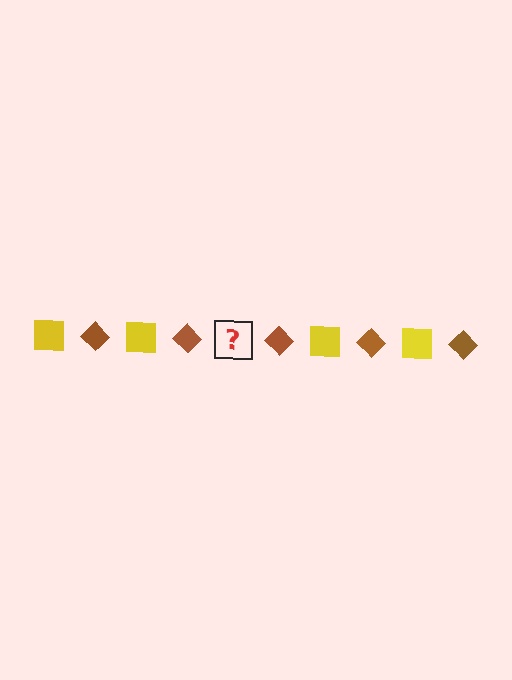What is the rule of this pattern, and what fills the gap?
The rule is that the pattern alternates between yellow square and brown diamond. The gap should be filled with a yellow square.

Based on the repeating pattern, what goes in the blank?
The blank should be a yellow square.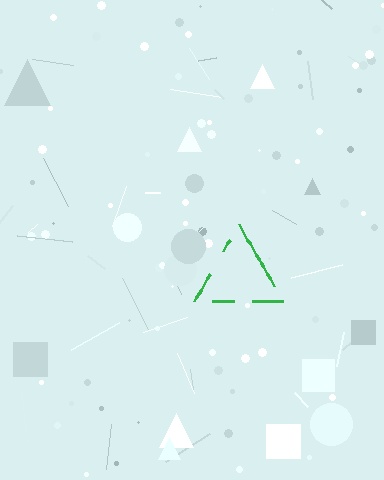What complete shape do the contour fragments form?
The contour fragments form a triangle.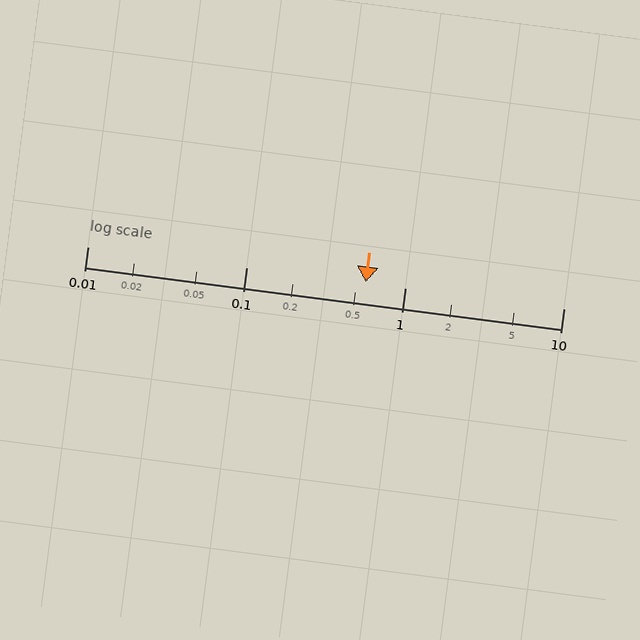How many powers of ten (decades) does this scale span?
The scale spans 3 decades, from 0.01 to 10.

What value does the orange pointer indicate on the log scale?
The pointer indicates approximately 0.57.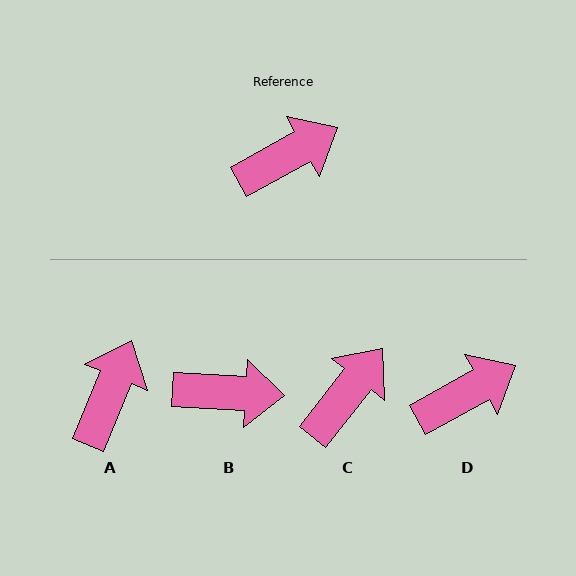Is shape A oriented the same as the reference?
No, it is off by about 38 degrees.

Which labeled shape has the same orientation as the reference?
D.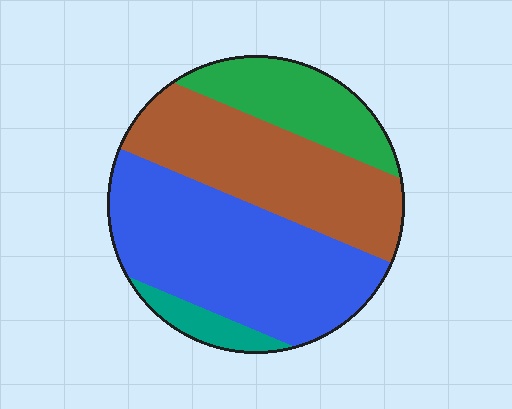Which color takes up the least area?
Teal, at roughly 5%.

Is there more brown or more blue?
Blue.